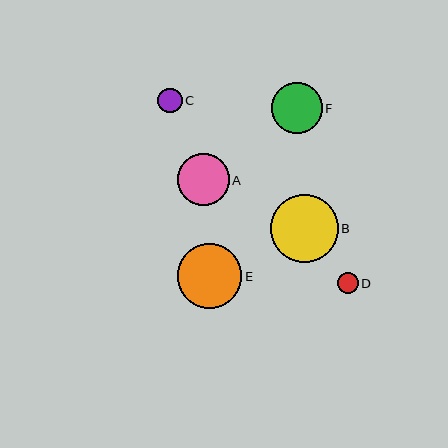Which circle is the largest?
Circle B is the largest with a size of approximately 68 pixels.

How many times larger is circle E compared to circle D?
Circle E is approximately 3.1 times the size of circle D.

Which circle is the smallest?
Circle D is the smallest with a size of approximately 21 pixels.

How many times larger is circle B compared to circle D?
Circle B is approximately 3.2 times the size of circle D.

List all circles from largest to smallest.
From largest to smallest: B, E, A, F, C, D.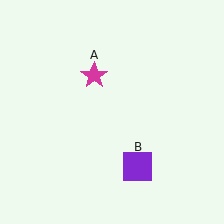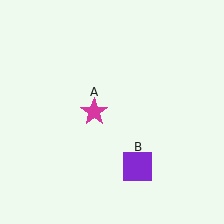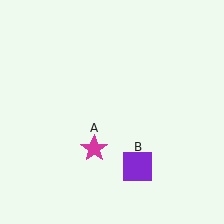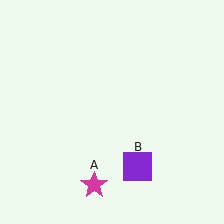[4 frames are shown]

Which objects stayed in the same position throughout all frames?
Purple square (object B) remained stationary.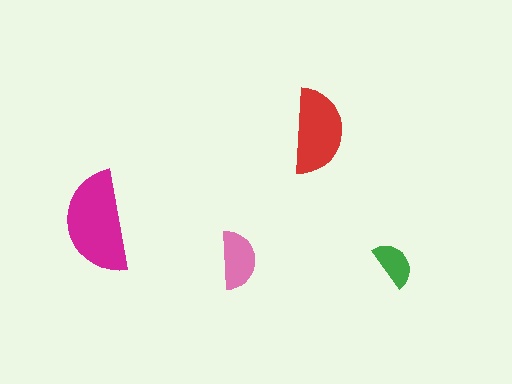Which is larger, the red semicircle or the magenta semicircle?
The magenta one.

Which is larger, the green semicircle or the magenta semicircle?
The magenta one.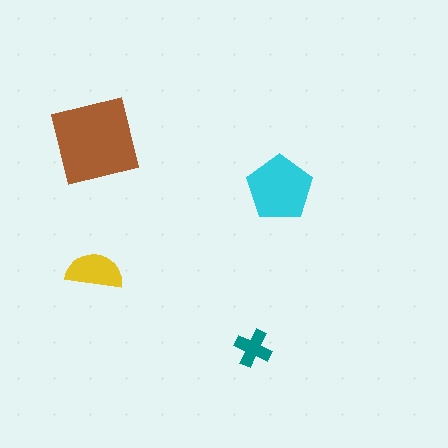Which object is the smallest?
The teal cross.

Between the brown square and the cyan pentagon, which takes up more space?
The brown square.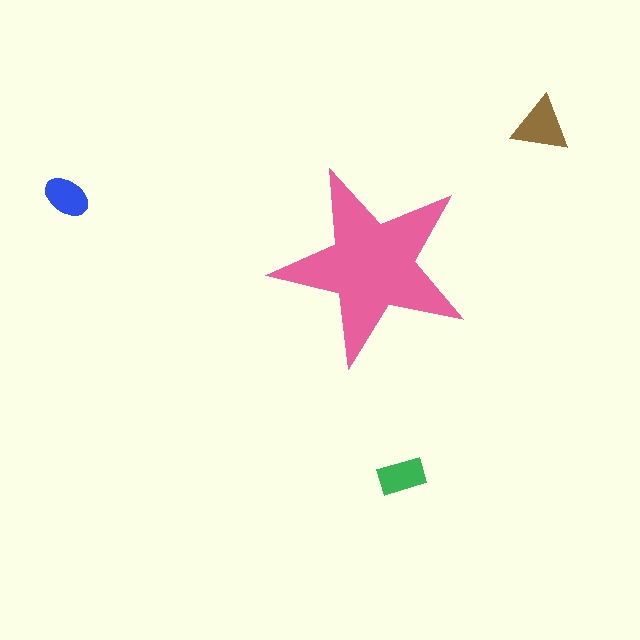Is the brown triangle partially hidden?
No, the brown triangle is fully visible.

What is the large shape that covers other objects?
A pink star.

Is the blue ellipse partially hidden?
No, the blue ellipse is fully visible.